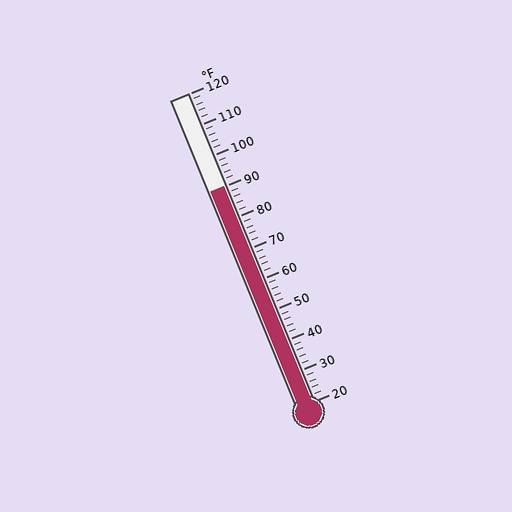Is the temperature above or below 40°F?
The temperature is above 40°F.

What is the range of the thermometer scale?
The thermometer scale ranges from 20°F to 120°F.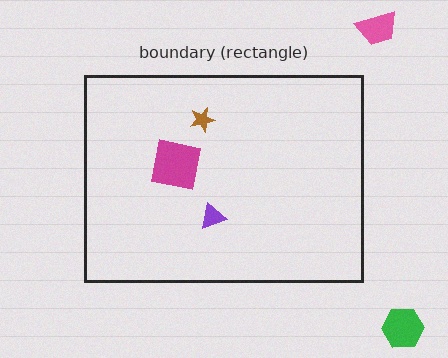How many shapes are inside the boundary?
3 inside, 2 outside.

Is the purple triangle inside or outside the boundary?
Inside.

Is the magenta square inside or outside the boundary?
Inside.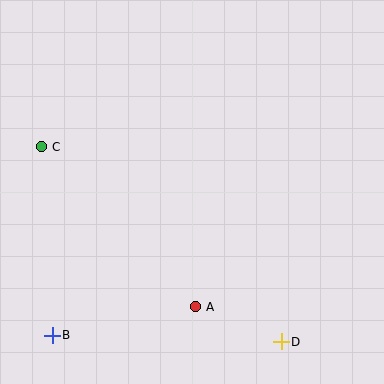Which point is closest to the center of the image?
Point A at (196, 307) is closest to the center.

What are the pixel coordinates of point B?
Point B is at (52, 335).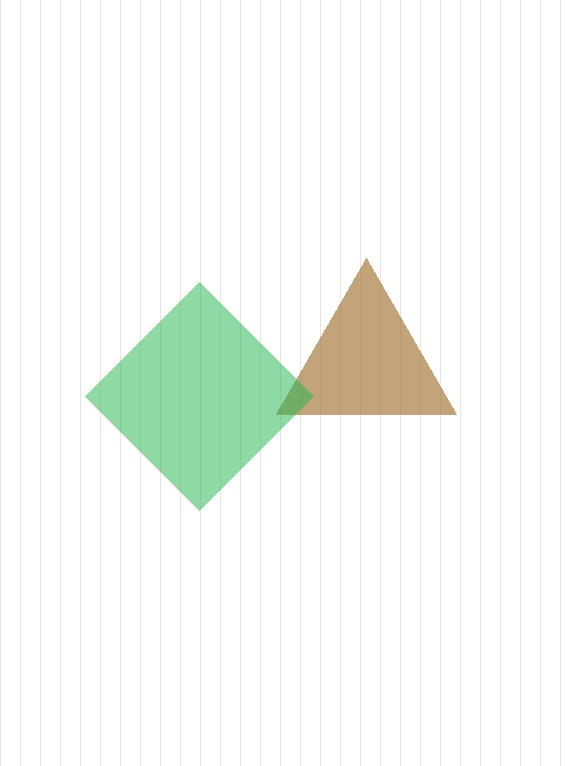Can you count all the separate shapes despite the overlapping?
Yes, there are 2 separate shapes.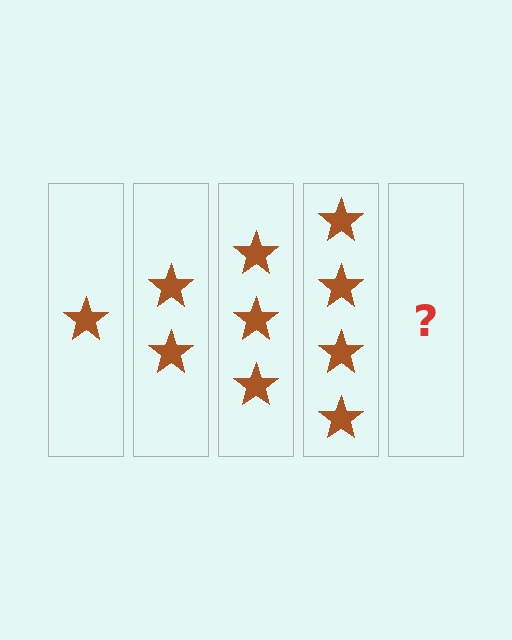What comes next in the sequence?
The next element should be 5 stars.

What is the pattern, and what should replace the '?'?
The pattern is that each step adds one more star. The '?' should be 5 stars.